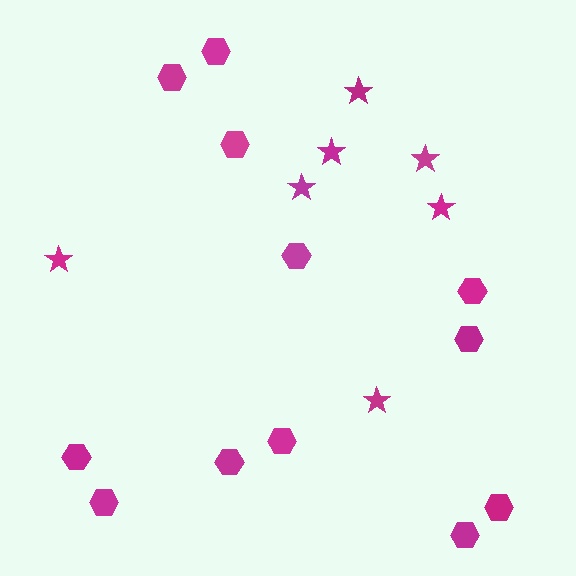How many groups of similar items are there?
There are 2 groups: one group of stars (7) and one group of hexagons (12).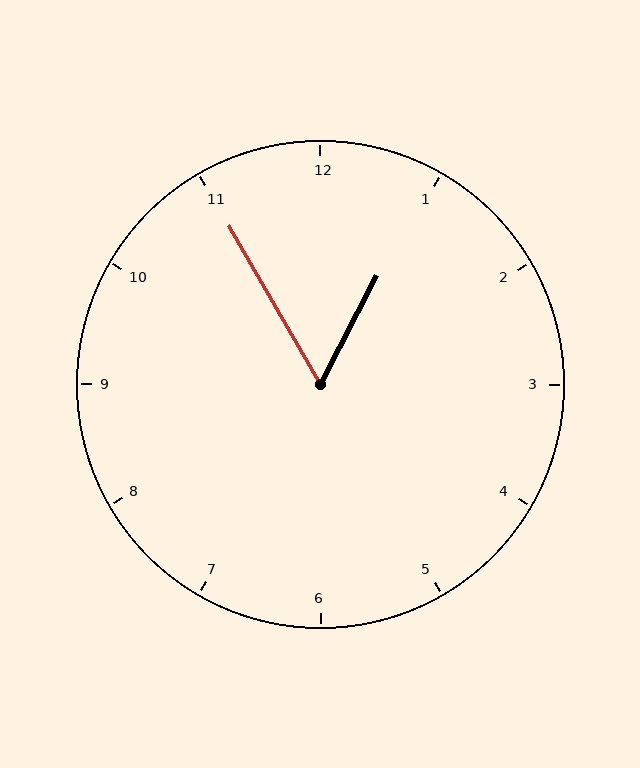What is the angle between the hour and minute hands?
Approximately 58 degrees.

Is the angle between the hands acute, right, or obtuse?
It is acute.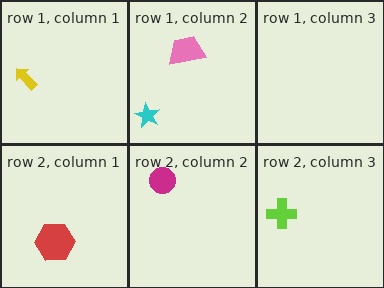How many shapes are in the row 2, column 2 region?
1.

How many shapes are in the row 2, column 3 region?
1.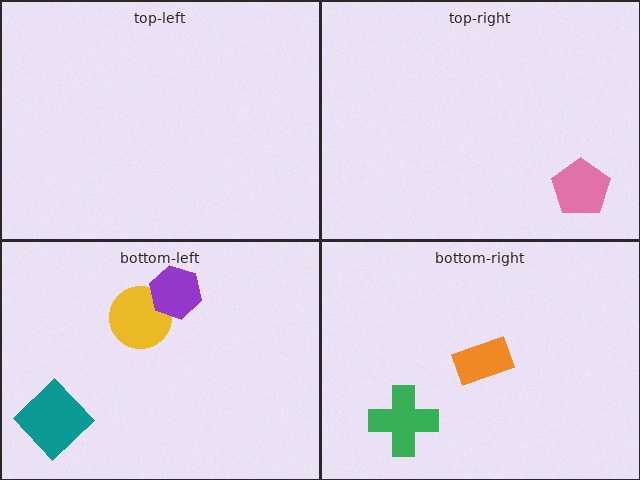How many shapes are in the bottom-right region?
2.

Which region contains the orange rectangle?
The bottom-right region.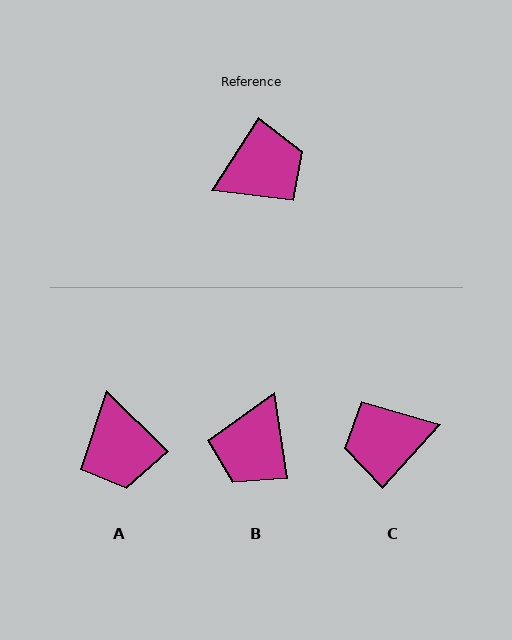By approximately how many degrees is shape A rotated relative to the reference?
Approximately 101 degrees clockwise.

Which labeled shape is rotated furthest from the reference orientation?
C, about 171 degrees away.